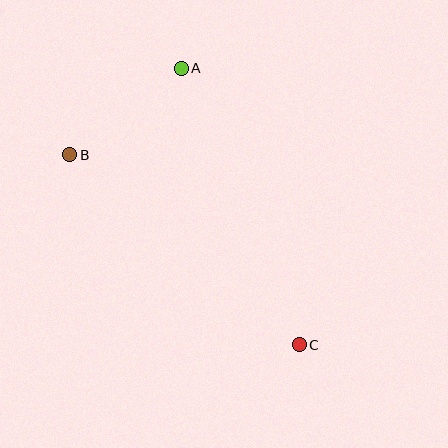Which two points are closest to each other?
Points A and B are closest to each other.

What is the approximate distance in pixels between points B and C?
The distance between B and C is approximately 298 pixels.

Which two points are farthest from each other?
Points A and C are farthest from each other.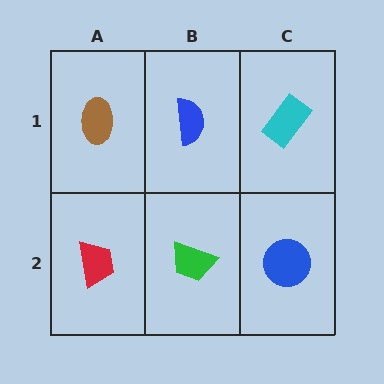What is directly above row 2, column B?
A blue semicircle.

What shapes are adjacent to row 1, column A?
A red trapezoid (row 2, column A), a blue semicircle (row 1, column B).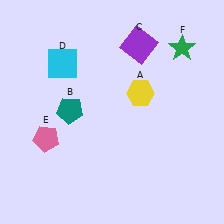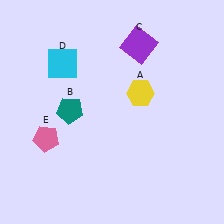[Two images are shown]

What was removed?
The green star (F) was removed in Image 2.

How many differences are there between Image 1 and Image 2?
There is 1 difference between the two images.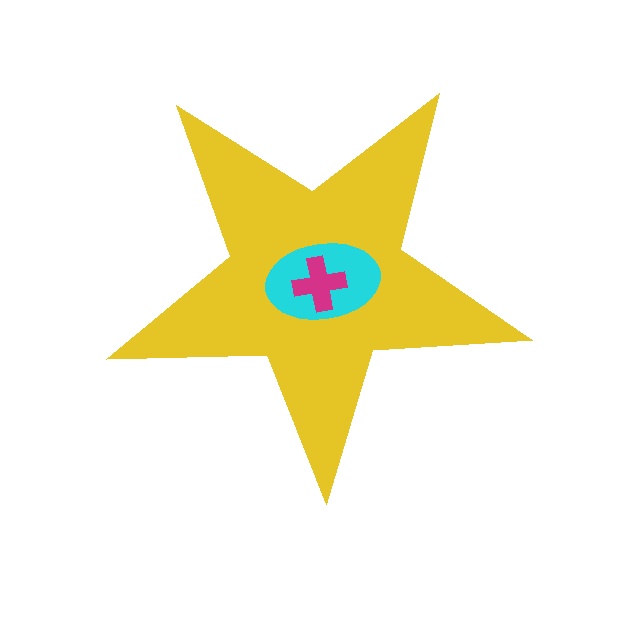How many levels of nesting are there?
3.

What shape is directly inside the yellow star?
The cyan ellipse.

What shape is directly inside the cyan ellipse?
The magenta cross.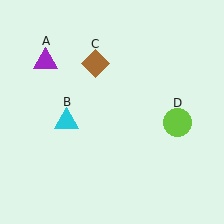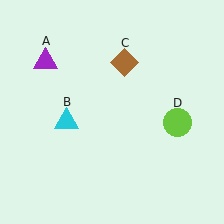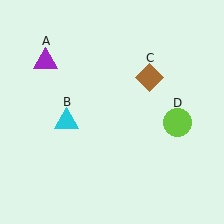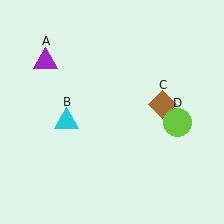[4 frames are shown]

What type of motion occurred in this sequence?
The brown diamond (object C) rotated clockwise around the center of the scene.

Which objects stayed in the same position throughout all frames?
Purple triangle (object A) and cyan triangle (object B) and lime circle (object D) remained stationary.